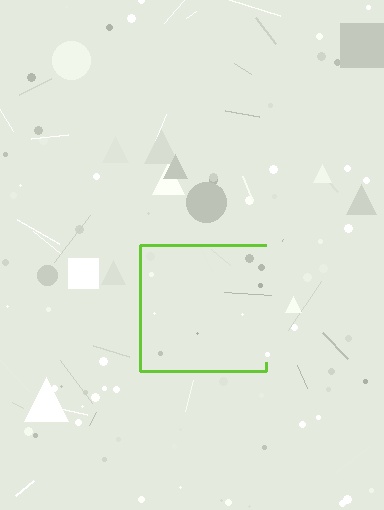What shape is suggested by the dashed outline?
The dashed outline suggests a square.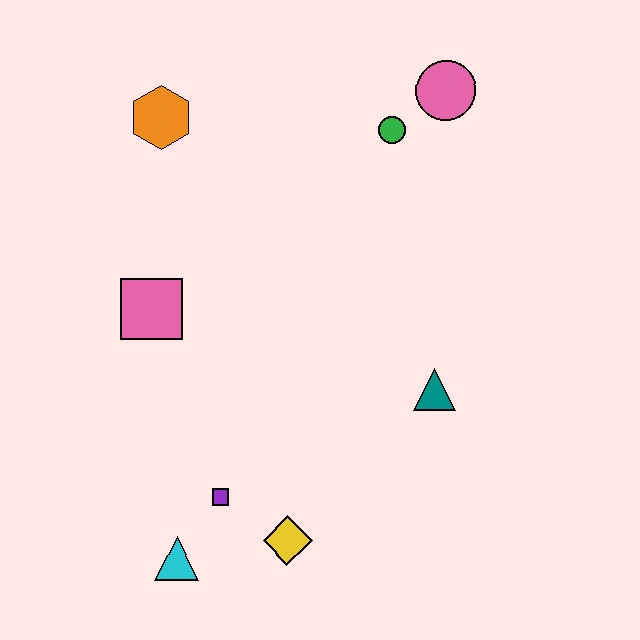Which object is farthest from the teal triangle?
The orange hexagon is farthest from the teal triangle.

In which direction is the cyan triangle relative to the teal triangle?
The cyan triangle is to the left of the teal triangle.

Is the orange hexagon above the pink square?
Yes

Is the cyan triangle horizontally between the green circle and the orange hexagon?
Yes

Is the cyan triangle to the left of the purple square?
Yes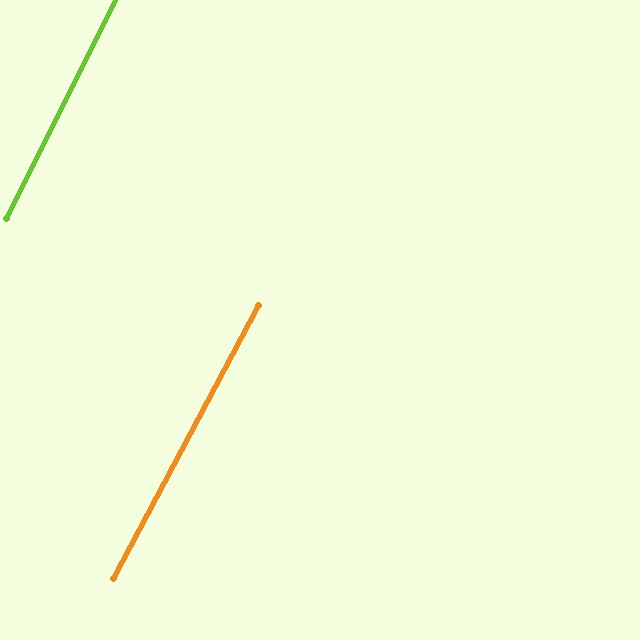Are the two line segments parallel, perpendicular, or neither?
Parallel — their directions differ by only 1.7°.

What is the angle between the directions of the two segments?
Approximately 2 degrees.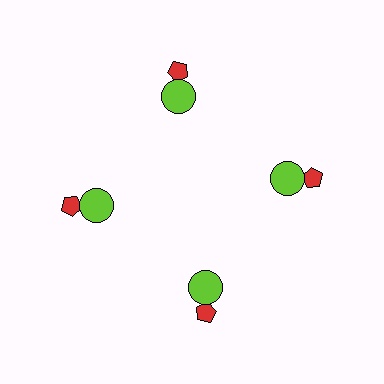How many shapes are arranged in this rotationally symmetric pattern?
There are 8 shapes, arranged in 4 groups of 2.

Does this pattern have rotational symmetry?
Yes, this pattern has 4-fold rotational symmetry. It looks the same after rotating 90 degrees around the center.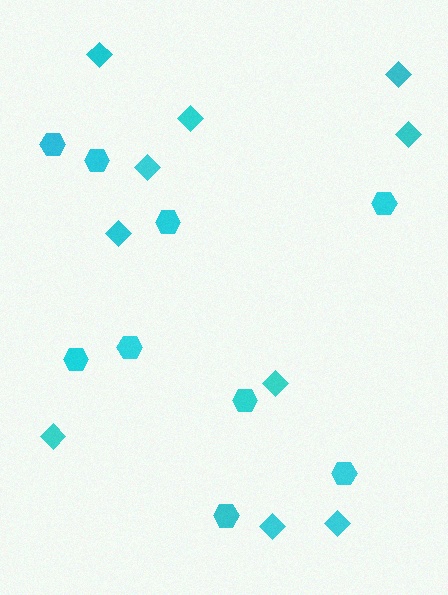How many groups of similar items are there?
There are 2 groups: one group of hexagons (9) and one group of diamonds (10).